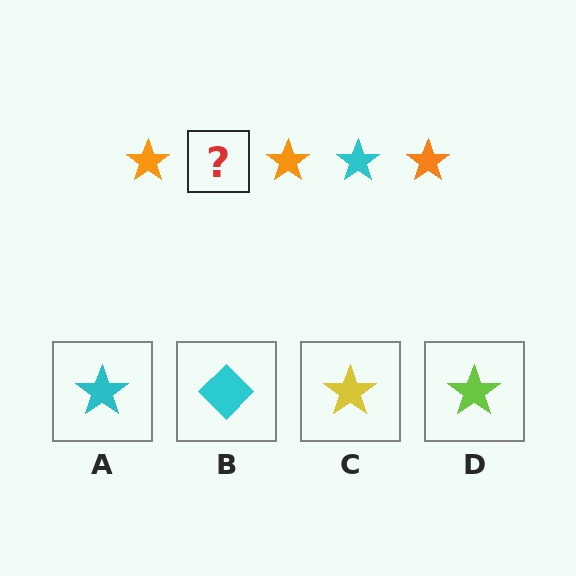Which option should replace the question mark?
Option A.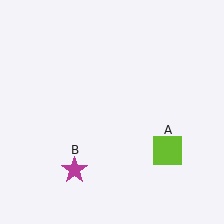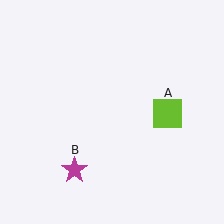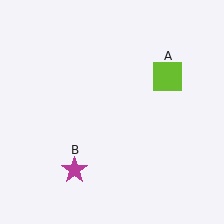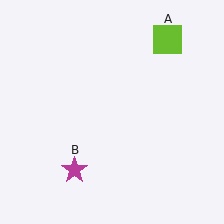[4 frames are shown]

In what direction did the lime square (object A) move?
The lime square (object A) moved up.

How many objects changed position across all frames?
1 object changed position: lime square (object A).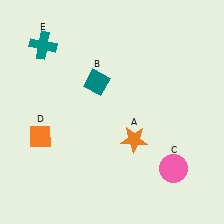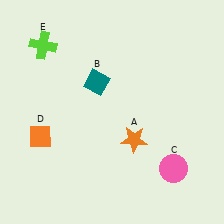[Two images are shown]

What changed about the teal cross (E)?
In Image 1, E is teal. In Image 2, it changed to lime.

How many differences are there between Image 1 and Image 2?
There is 1 difference between the two images.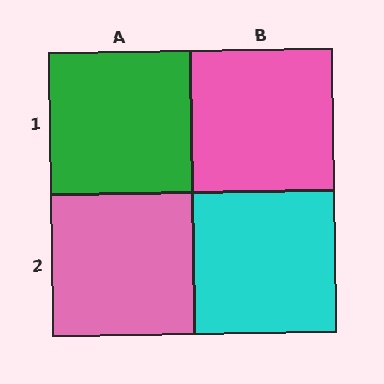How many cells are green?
1 cell is green.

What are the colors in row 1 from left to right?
Green, pink.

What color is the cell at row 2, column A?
Pink.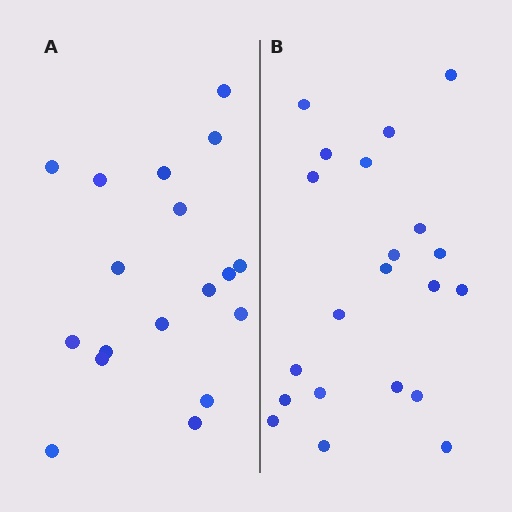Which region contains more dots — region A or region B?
Region B (the right region) has more dots.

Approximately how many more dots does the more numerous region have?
Region B has just a few more — roughly 2 or 3 more dots than region A.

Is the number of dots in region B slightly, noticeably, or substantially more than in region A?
Region B has only slightly more — the two regions are fairly close. The ratio is roughly 1.2 to 1.